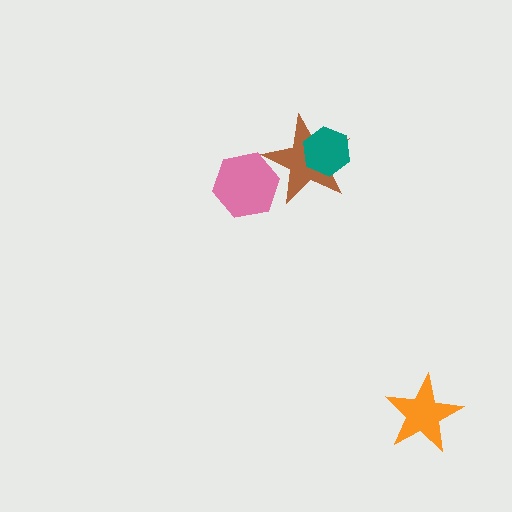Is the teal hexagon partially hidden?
No, no other shape covers it.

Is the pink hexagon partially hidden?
Yes, it is partially covered by another shape.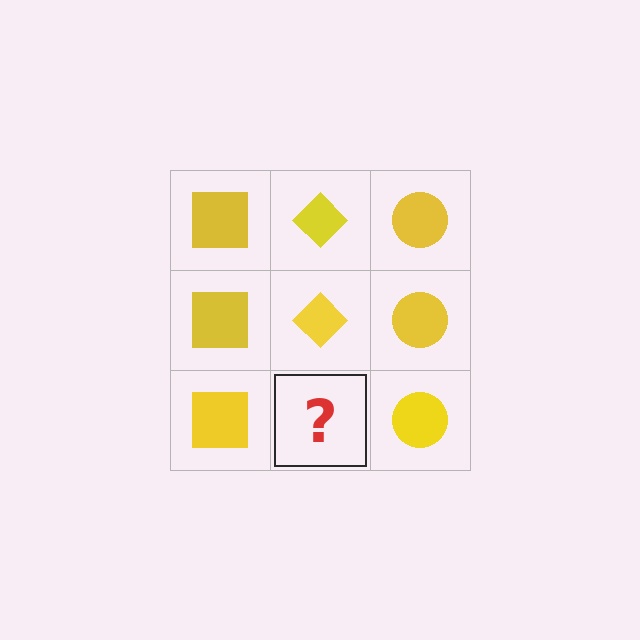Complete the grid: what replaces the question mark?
The question mark should be replaced with a yellow diamond.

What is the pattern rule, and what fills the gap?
The rule is that each column has a consistent shape. The gap should be filled with a yellow diamond.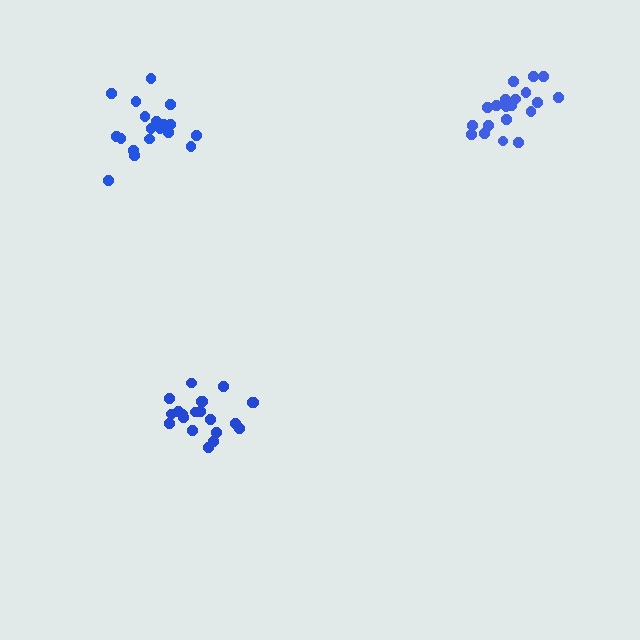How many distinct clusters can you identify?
There are 3 distinct clusters.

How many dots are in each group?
Group 1: 19 dots, Group 2: 21 dots, Group 3: 20 dots (60 total).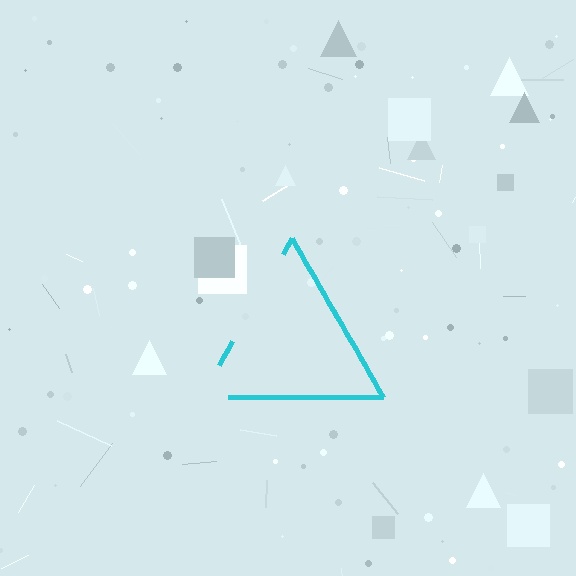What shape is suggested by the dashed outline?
The dashed outline suggests a triangle.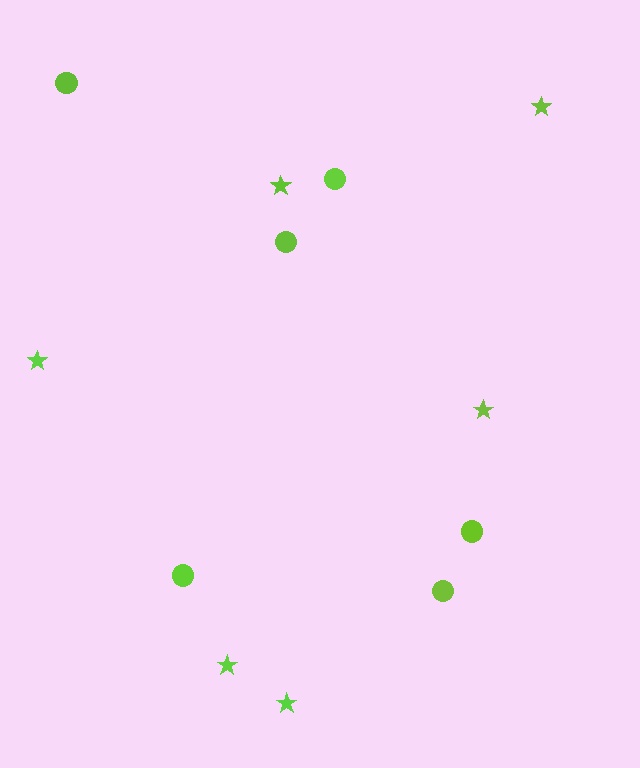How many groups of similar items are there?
There are 2 groups: one group of stars (6) and one group of circles (6).